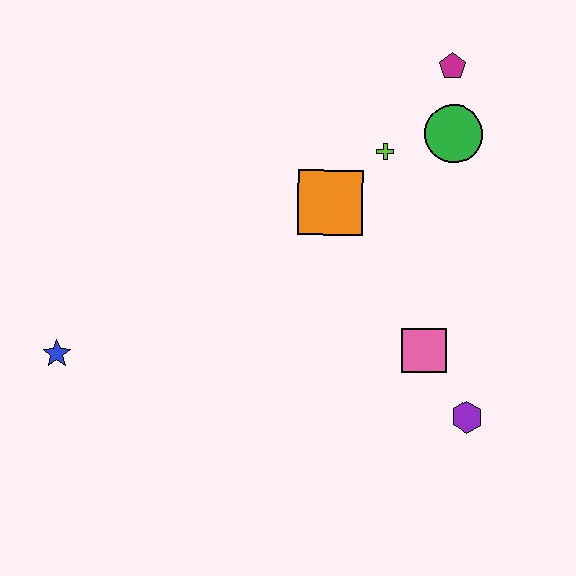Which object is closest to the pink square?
The purple hexagon is closest to the pink square.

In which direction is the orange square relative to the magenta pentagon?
The orange square is below the magenta pentagon.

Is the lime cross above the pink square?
Yes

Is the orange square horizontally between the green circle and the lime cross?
No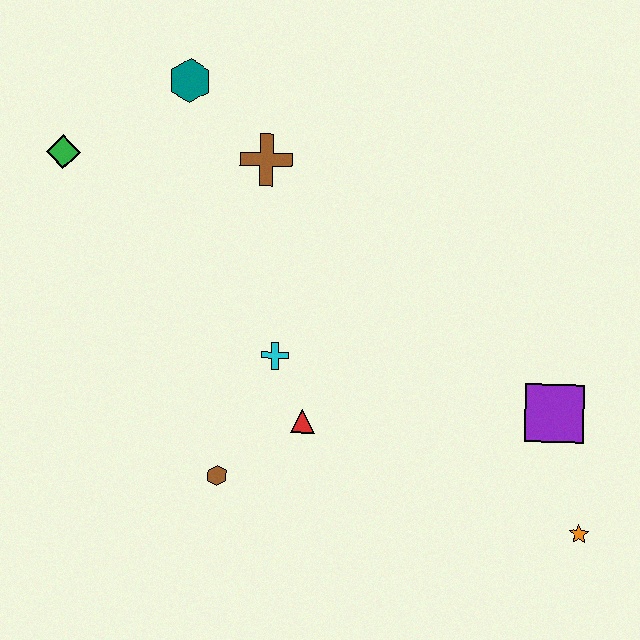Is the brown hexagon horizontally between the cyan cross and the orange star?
No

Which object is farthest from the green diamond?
The orange star is farthest from the green diamond.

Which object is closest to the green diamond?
The teal hexagon is closest to the green diamond.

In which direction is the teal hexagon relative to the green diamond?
The teal hexagon is to the right of the green diamond.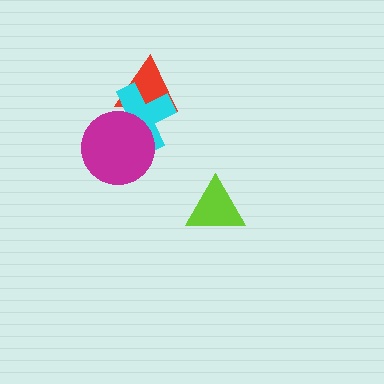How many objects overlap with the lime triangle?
0 objects overlap with the lime triangle.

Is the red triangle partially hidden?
Yes, it is partially covered by another shape.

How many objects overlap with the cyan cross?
2 objects overlap with the cyan cross.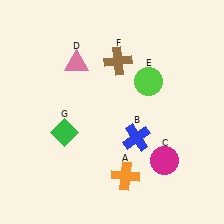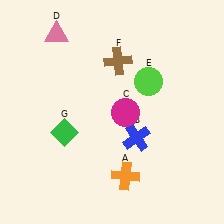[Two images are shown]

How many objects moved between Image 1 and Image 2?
2 objects moved between the two images.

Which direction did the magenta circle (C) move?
The magenta circle (C) moved up.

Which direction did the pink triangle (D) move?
The pink triangle (D) moved up.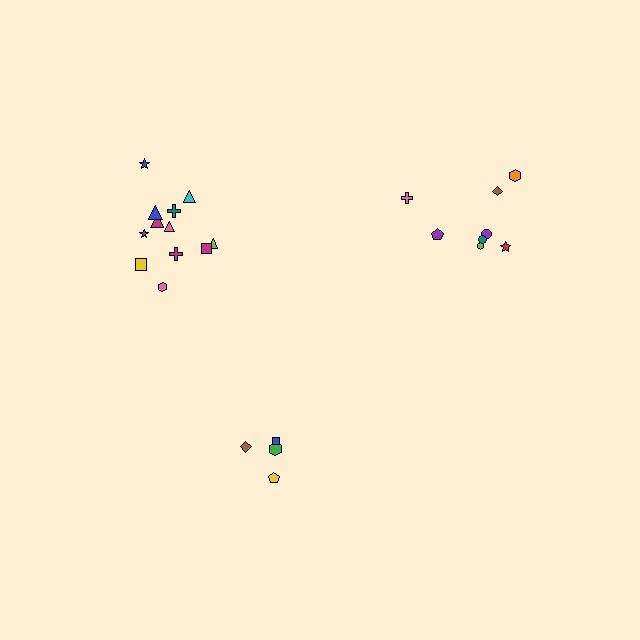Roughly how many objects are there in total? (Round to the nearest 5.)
Roughly 25 objects in total.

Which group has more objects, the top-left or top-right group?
The top-left group.